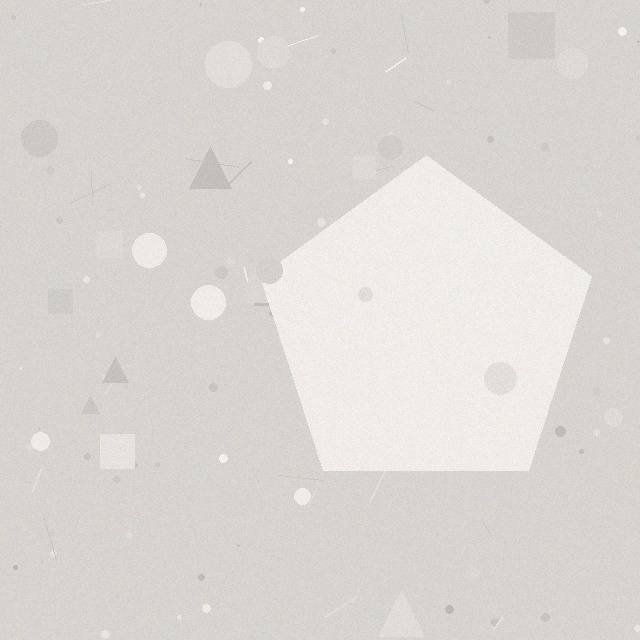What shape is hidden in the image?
A pentagon is hidden in the image.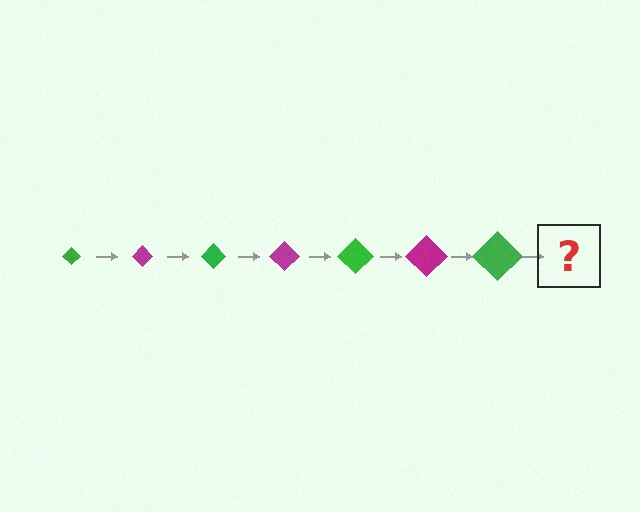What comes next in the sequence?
The next element should be a magenta diamond, larger than the previous one.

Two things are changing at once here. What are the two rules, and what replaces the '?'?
The two rules are that the diamond grows larger each step and the color cycles through green and magenta. The '?' should be a magenta diamond, larger than the previous one.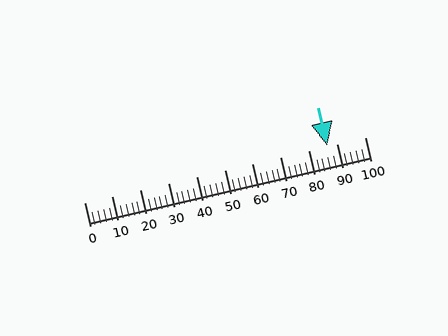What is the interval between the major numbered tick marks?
The major tick marks are spaced 10 units apart.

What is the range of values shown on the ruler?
The ruler shows values from 0 to 100.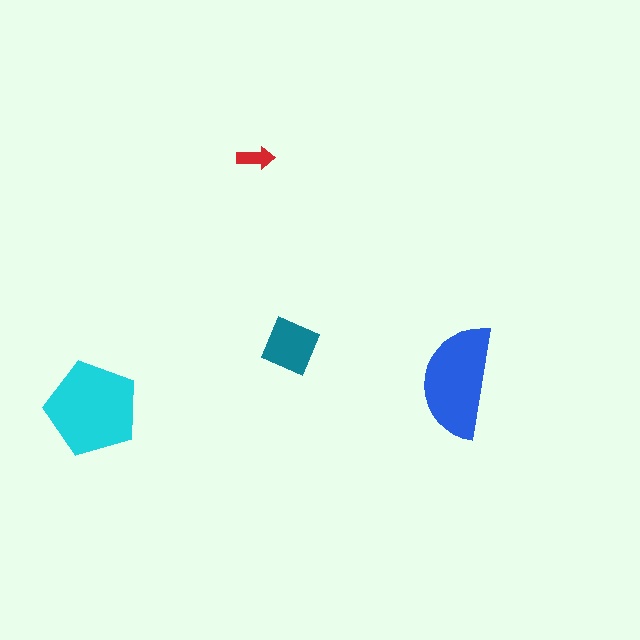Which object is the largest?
The cyan pentagon.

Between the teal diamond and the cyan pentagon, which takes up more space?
The cyan pentagon.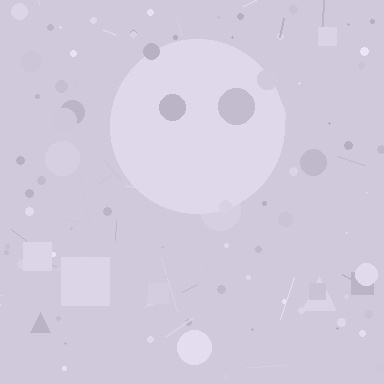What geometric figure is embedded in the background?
A circle is embedded in the background.